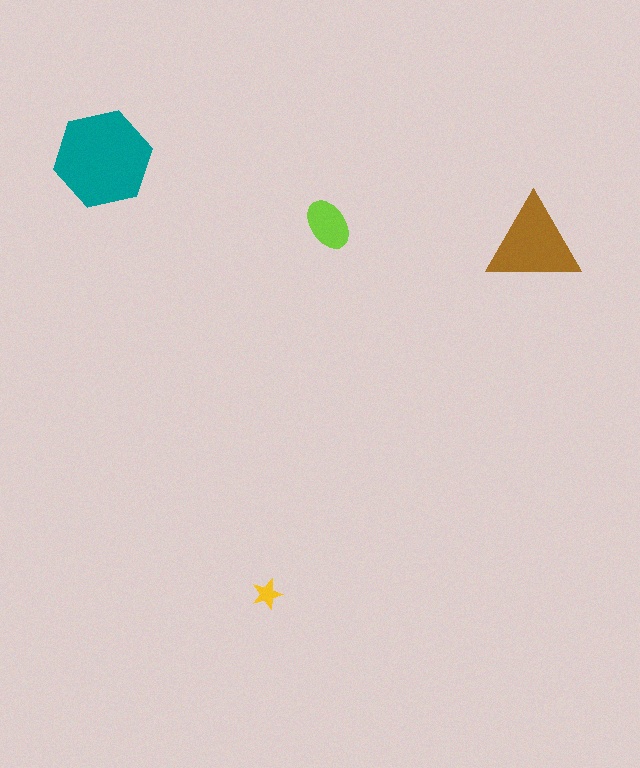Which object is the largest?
The teal hexagon.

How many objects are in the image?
There are 4 objects in the image.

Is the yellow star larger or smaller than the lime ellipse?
Smaller.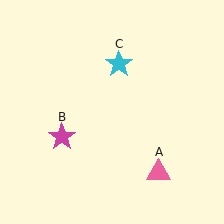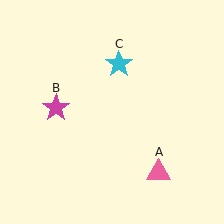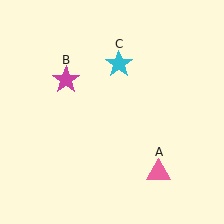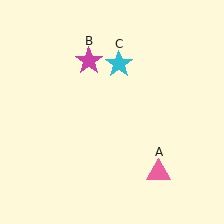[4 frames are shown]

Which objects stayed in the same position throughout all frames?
Pink triangle (object A) and cyan star (object C) remained stationary.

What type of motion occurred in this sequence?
The magenta star (object B) rotated clockwise around the center of the scene.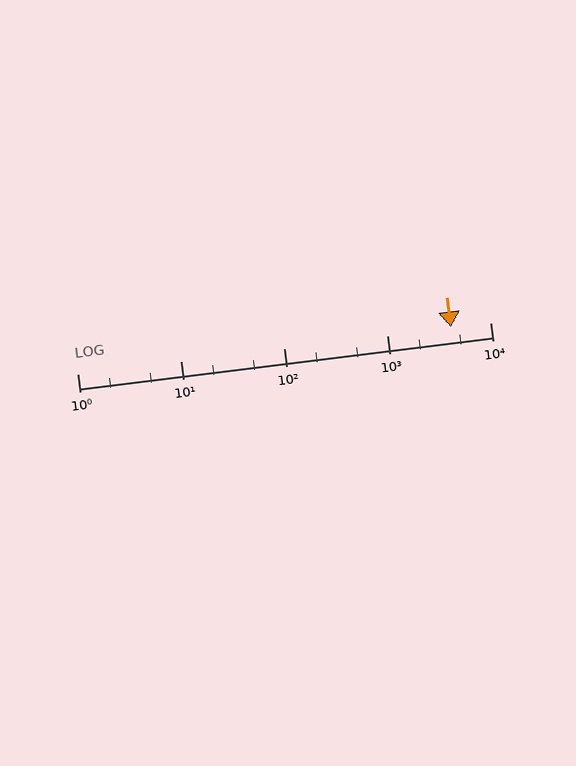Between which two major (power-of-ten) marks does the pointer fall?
The pointer is between 1000 and 10000.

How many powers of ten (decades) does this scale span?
The scale spans 4 decades, from 1 to 10000.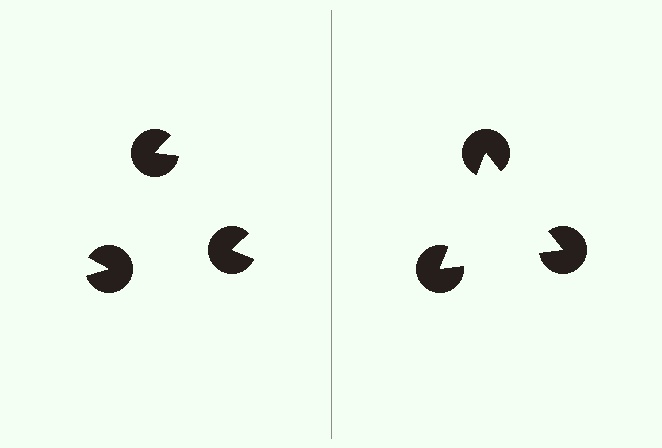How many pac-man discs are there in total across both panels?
6 — 3 on each side.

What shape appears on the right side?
An illusory triangle.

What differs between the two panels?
The pac-man discs are positioned identically on both sides; only the wedge orientations differ. On the right they align to a triangle; on the left they are misaligned.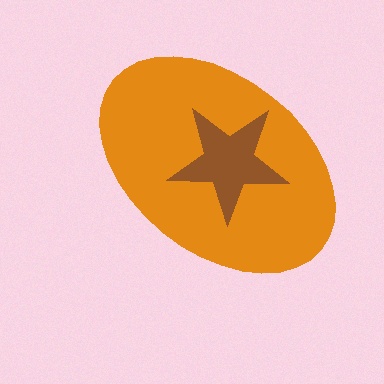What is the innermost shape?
The brown star.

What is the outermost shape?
The orange ellipse.